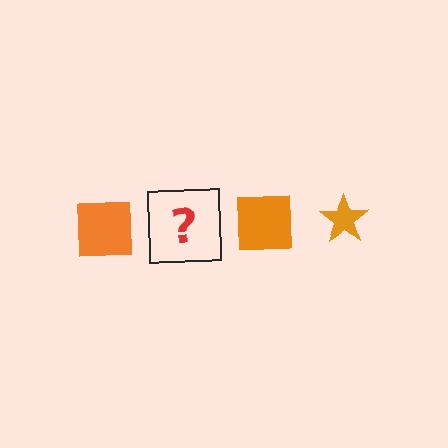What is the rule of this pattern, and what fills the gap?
The rule is that the pattern cycles through square, star shapes in orange. The gap should be filled with an orange star.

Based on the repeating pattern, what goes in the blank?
The blank should be an orange star.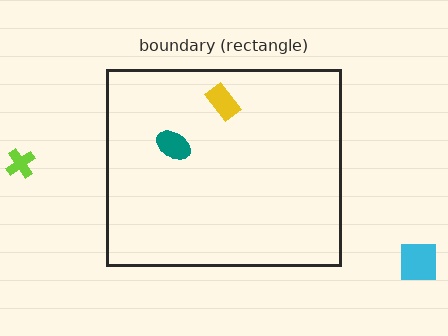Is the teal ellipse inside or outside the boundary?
Inside.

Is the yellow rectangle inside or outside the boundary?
Inside.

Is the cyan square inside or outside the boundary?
Outside.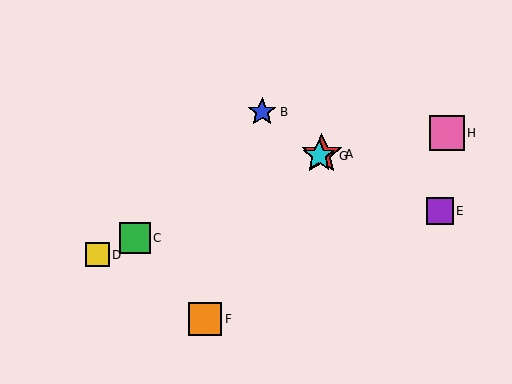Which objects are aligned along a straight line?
Objects A, C, D, G are aligned along a straight line.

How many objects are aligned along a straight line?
4 objects (A, C, D, G) are aligned along a straight line.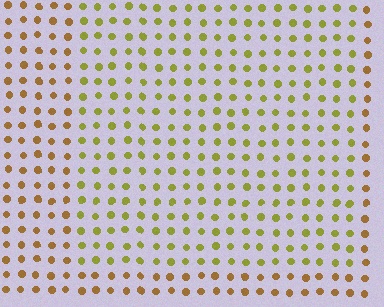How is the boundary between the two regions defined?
The boundary is defined purely by a slight shift in hue (about 35 degrees). Spacing, size, and orientation are identical on both sides.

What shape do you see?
I see a rectangle.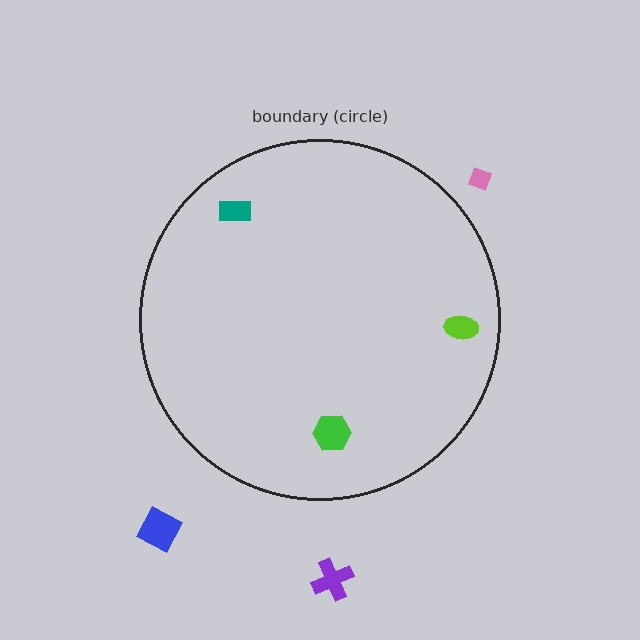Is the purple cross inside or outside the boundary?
Outside.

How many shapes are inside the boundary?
3 inside, 3 outside.